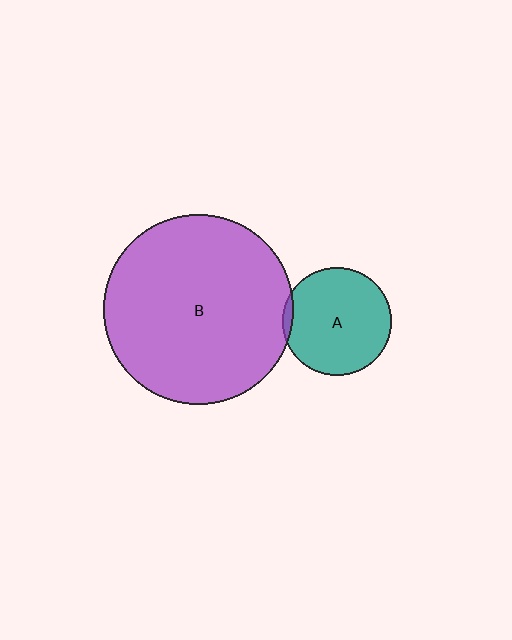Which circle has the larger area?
Circle B (purple).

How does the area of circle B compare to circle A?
Approximately 3.1 times.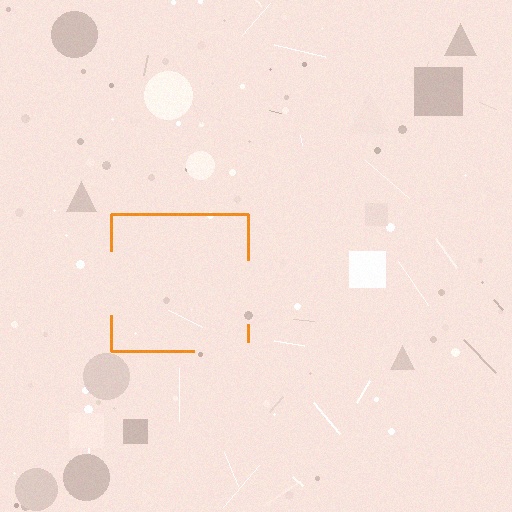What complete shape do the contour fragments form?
The contour fragments form a square.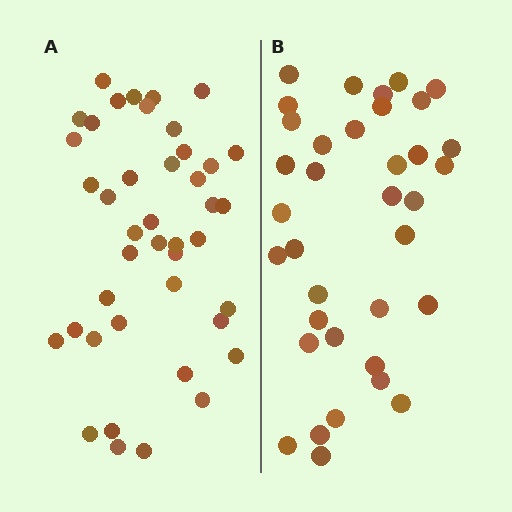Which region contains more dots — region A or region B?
Region A (the left region) has more dots.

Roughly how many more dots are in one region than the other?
Region A has about 6 more dots than region B.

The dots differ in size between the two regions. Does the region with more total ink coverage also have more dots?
No. Region B has more total ink coverage because its dots are larger, but region A actually contains more individual dots. Total area can be misleading — the number of items is what matters here.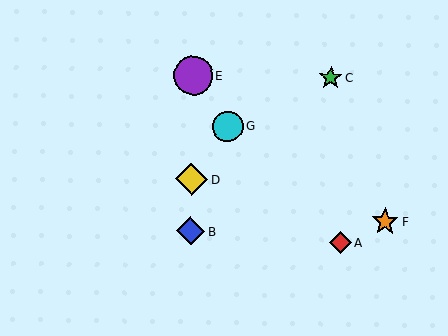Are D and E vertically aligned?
Yes, both are at x≈192.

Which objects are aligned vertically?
Objects B, D, E are aligned vertically.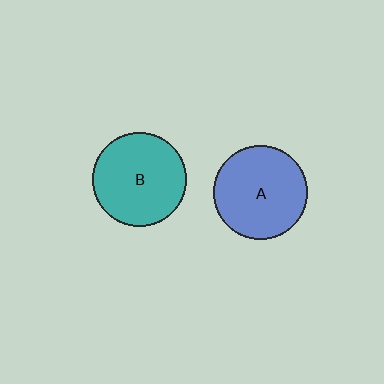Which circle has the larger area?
Circle B (teal).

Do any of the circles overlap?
No, none of the circles overlap.